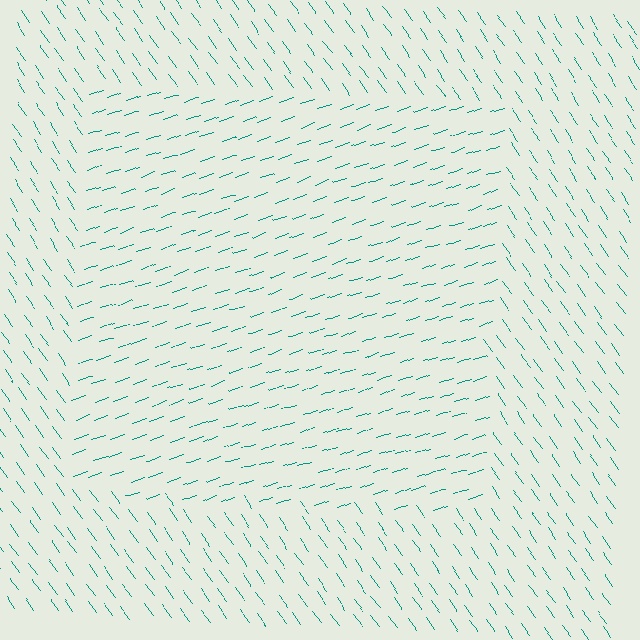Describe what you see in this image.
The image is filled with small teal line segments. A rectangle region in the image has lines oriented differently from the surrounding lines, creating a visible texture boundary.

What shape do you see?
I see a rectangle.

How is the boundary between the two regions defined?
The boundary is defined purely by a change in line orientation (approximately 73 degrees difference). All lines are the same color and thickness.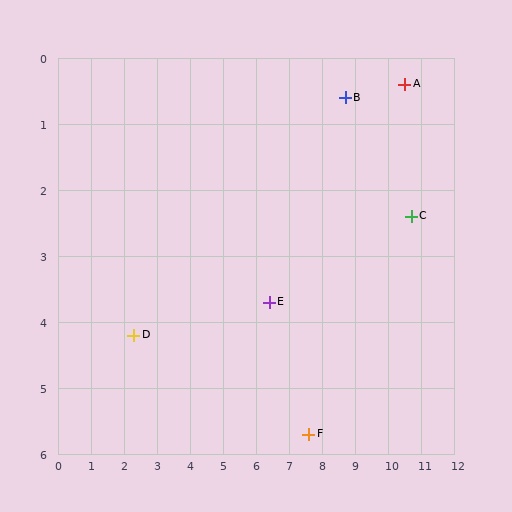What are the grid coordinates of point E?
Point E is at approximately (6.4, 3.7).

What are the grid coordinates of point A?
Point A is at approximately (10.5, 0.4).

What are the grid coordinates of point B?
Point B is at approximately (8.7, 0.6).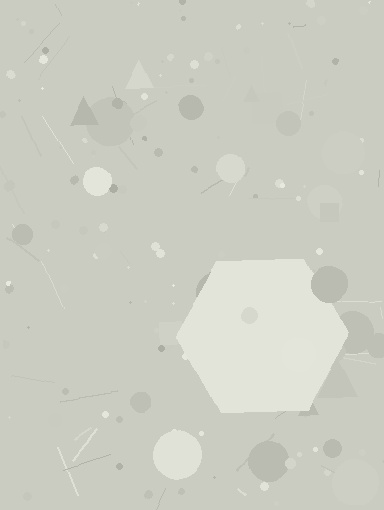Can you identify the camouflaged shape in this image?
The camouflaged shape is a hexagon.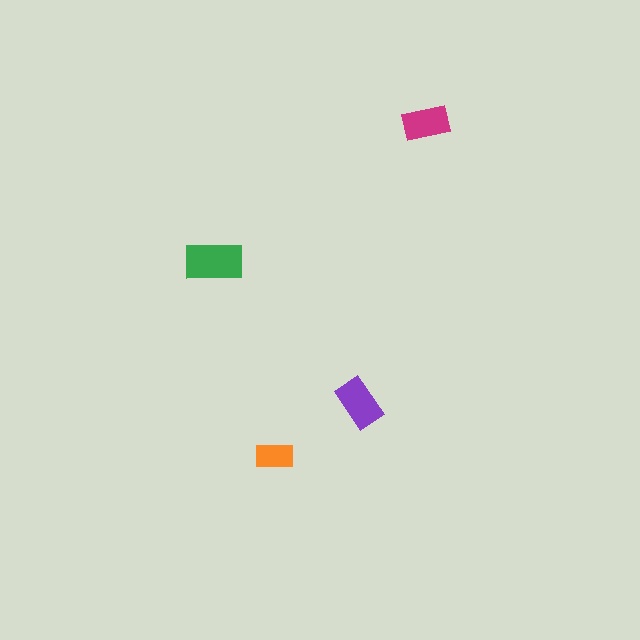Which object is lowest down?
The orange rectangle is bottommost.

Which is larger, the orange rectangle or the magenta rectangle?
The magenta one.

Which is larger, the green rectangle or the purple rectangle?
The green one.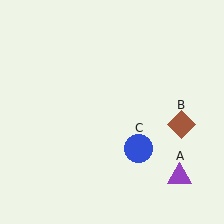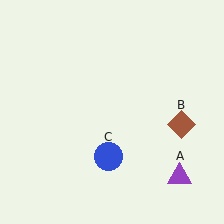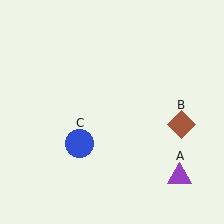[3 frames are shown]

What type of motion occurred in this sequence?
The blue circle (object C) rotated clockwise around the center of the scene.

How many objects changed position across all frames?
1 object changed position: blue circle (object C).